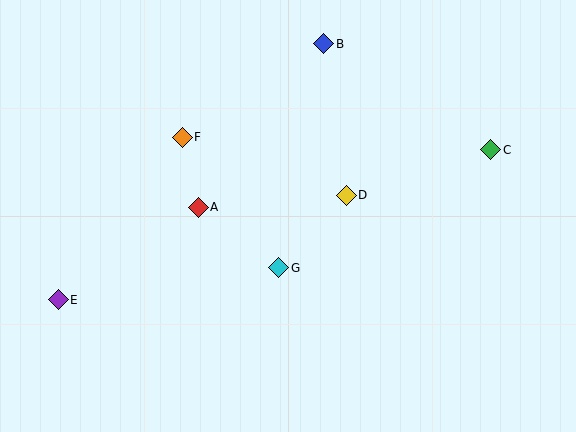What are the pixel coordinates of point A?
Point A is at (198, 207).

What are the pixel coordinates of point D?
Point D is at (346, 195).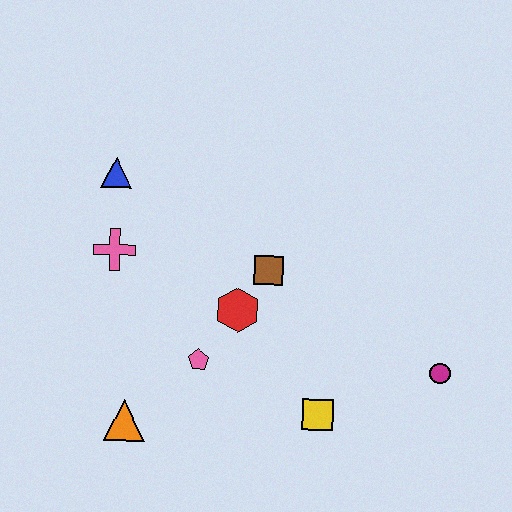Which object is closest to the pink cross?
The blue triangle is closest to the pink cross.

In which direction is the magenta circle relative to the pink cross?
The magenta circle is to the right of the pink cross.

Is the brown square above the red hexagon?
Yes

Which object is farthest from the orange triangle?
The magenta circle is farthest from the orange triangle.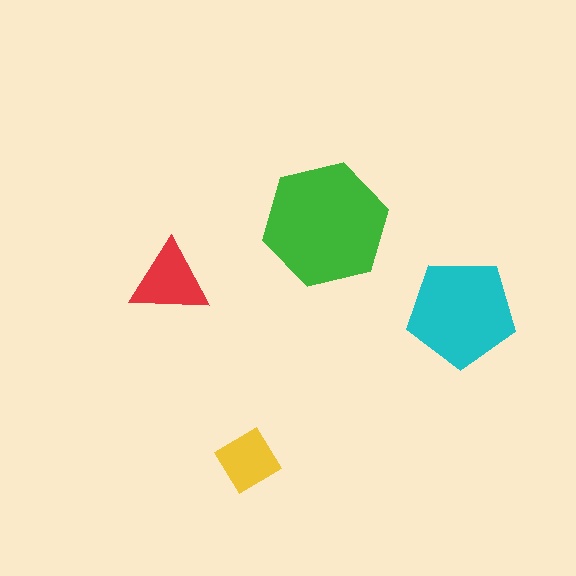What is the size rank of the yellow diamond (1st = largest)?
4th.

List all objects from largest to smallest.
The green hexagon, the cyan pentagon, the red triangle, the yellow diamond.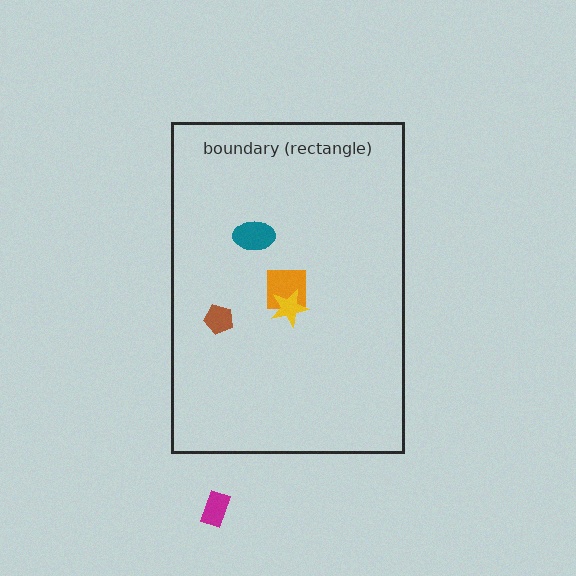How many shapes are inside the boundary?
4 inside, 1 outside.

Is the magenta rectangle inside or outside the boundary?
Outside.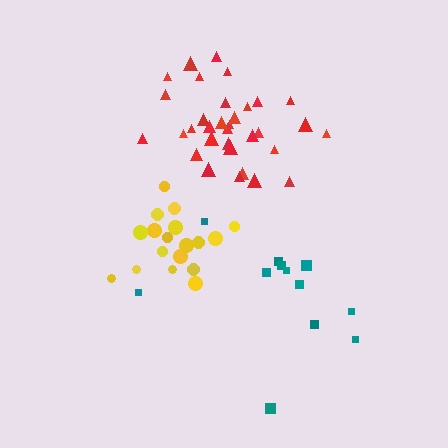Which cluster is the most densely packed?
Yellow.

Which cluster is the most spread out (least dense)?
Teal.